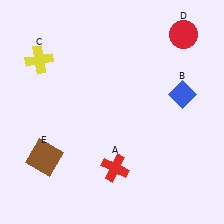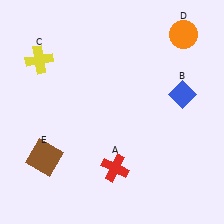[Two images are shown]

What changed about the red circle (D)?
In Image 1, D is red. In Image 2, it changed to orange.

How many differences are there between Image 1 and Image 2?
There is 1 difference between the two images.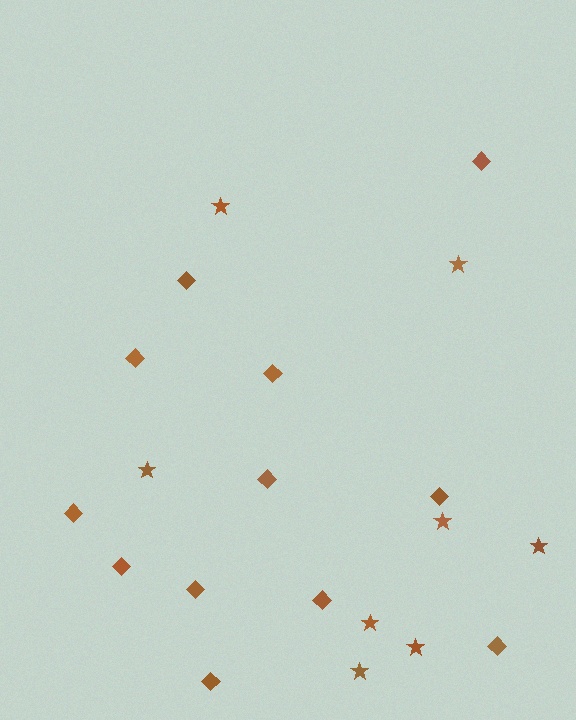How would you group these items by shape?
There are 2 groups: one group of diamonds (12) and one group of stars (8).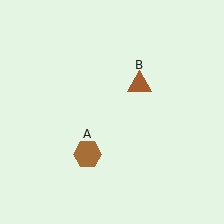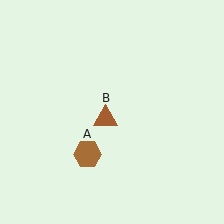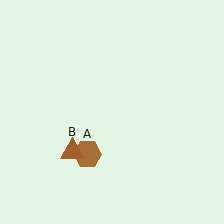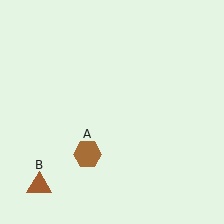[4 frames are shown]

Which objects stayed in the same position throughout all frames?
Brown hexagon (object A) remained stationary.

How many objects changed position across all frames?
1 object changed position: brown triangle (object B).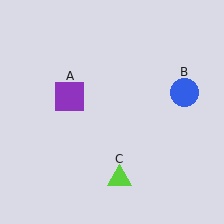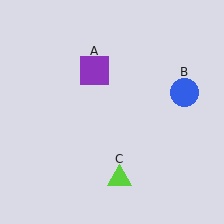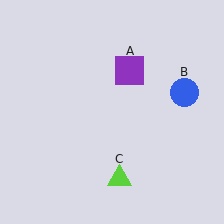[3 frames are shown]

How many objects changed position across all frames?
1 object changed position: purple square (object A).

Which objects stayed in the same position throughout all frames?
Blue circle (object B) and lime triangle (object C) remained stationary.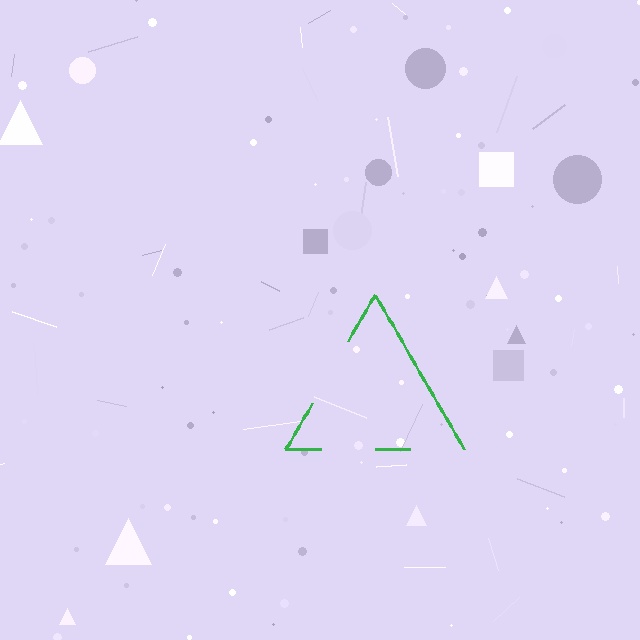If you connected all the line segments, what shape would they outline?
They would outline a triangle.